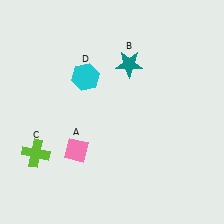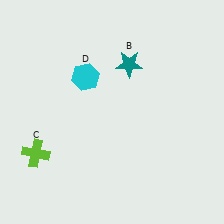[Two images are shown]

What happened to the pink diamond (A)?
The pink diamond (A) was removed in Image 2. It was in the bottom-left area of Image 1.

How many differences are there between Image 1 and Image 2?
There is 1 difference between the two images.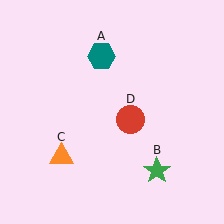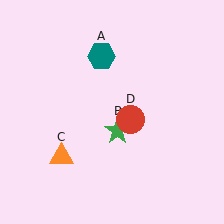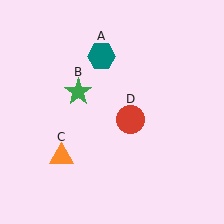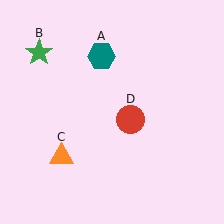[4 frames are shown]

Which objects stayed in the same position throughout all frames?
Teal hexagon (object A) and orange triangle (object C) and red circle (object D) remained stationary.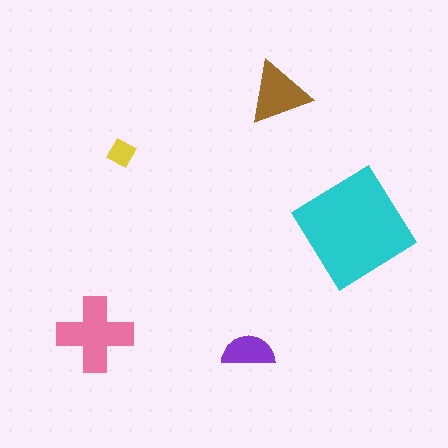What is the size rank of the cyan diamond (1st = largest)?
1st.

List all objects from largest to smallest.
The cyan diamond, the pink cross, the brown triangle, the purple semicircle, the yellow diamond.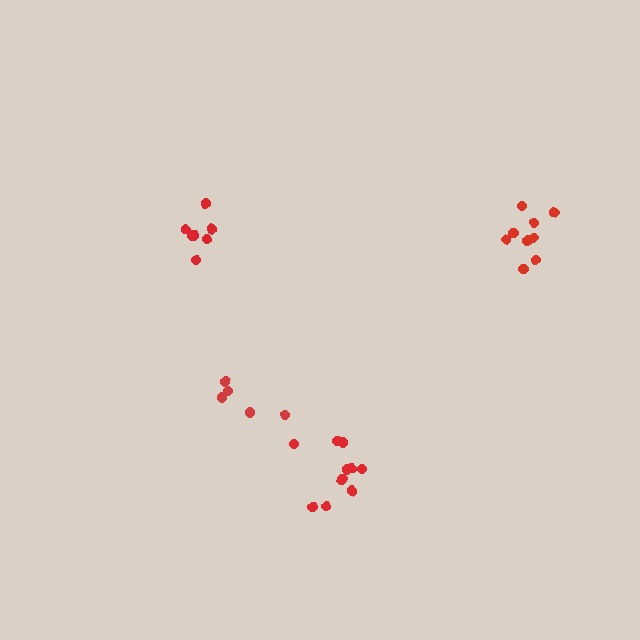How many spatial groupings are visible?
There are 4 spatial groupings.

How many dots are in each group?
Group 1: 5 dots, Group 2: 7 dots, Group 3: 11 dots, Group 4: 9 dots (32 total).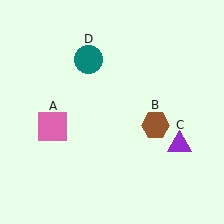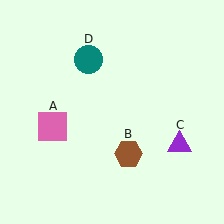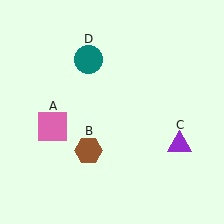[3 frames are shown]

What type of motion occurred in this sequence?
The brown hexagon (object B) rotated clockwise around the center of the scene.